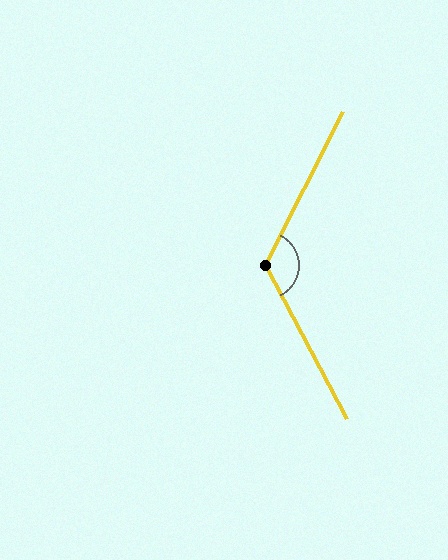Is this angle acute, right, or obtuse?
It is obtuse.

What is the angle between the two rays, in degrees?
Approximately 125 degrees.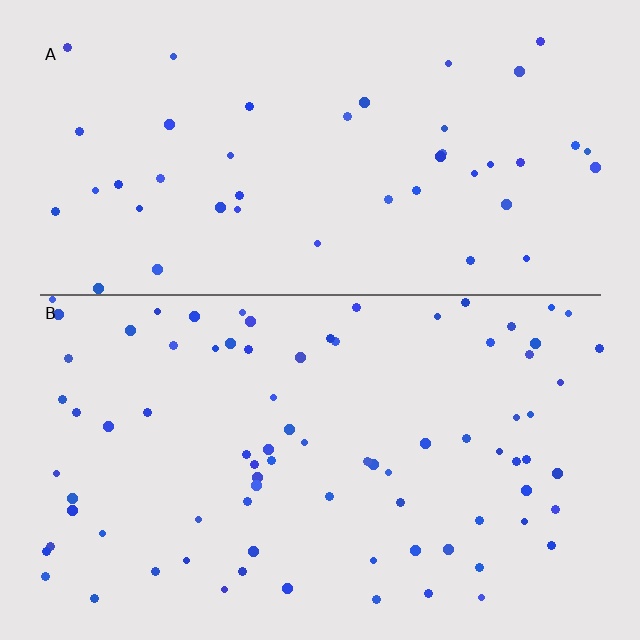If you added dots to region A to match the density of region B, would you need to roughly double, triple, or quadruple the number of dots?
Approximately double.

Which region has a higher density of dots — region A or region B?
B (the bottom).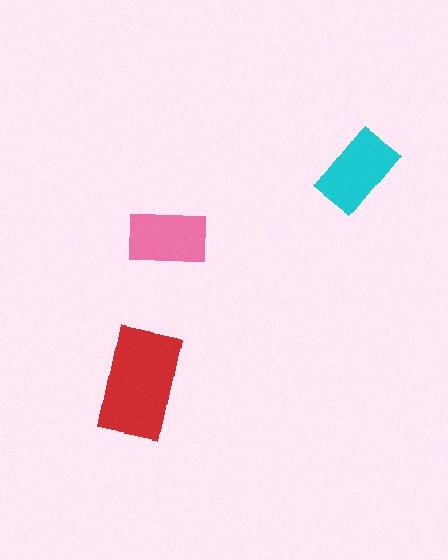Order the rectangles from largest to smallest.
the red one, the cyan one, the pink one.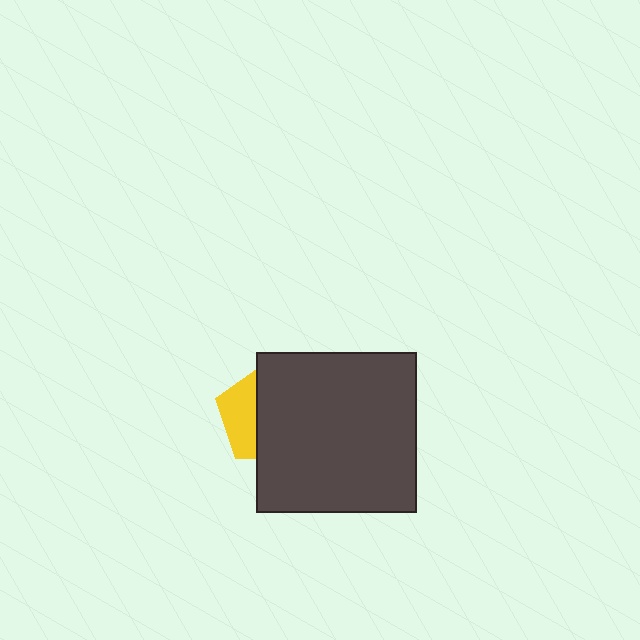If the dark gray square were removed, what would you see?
You would see the complete yellow pentagon.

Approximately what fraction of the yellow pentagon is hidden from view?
Roughly 65% of the yellow pentagon is hidden behind the dark gray square.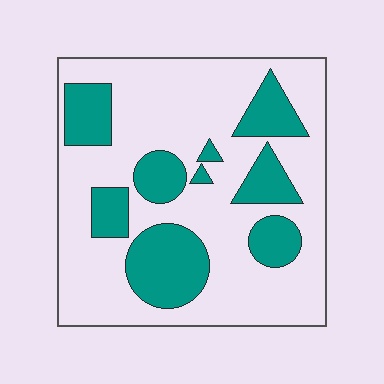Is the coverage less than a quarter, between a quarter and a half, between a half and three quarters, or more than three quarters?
Between a quarter and a half.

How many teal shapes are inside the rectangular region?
9.